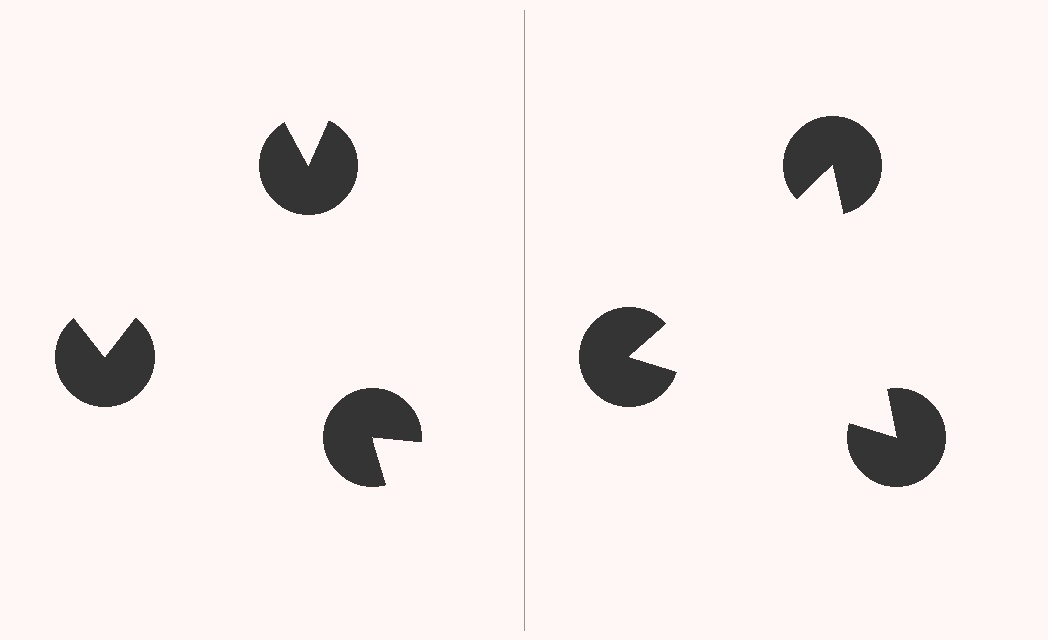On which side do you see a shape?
An illusory triangle appears on the right side. On the left side the wedge cuts are rotated, so no coherent shape forms.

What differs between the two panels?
The pac-man discs are positioned identically on both sides; only the wedge orientations differ. On the right they align to a triangle; on the left they are misaligned.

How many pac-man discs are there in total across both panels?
6 — 3 on each side.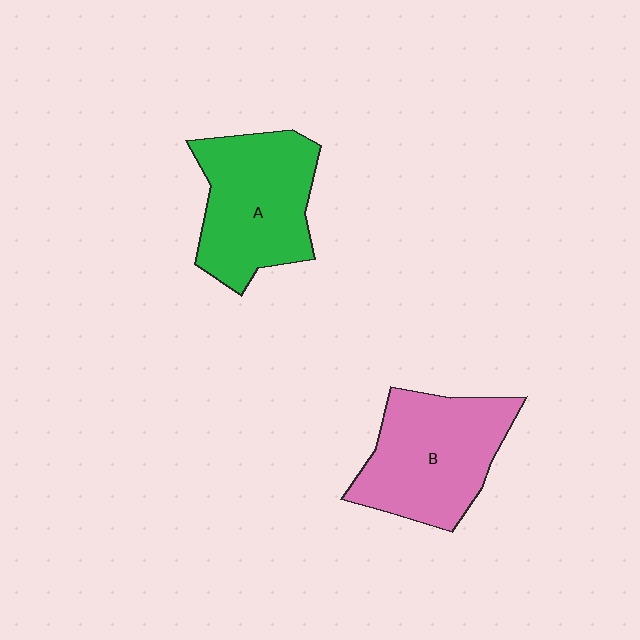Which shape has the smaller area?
Shape A (green).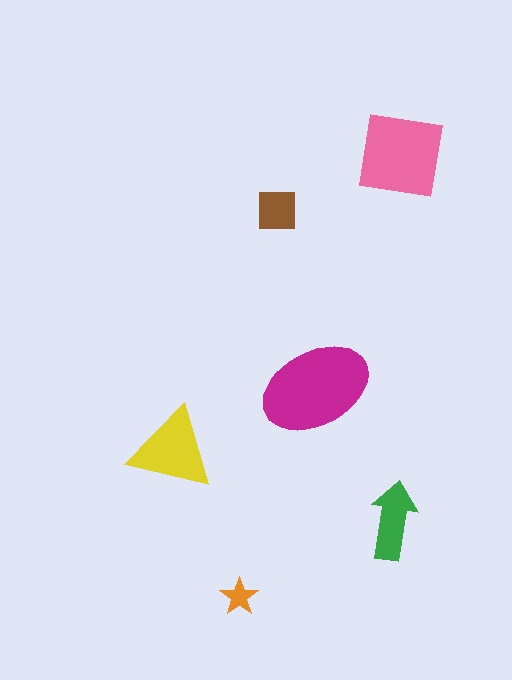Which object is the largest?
The magenta ellipse.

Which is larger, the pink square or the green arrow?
The pink square.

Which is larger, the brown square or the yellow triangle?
The yellow triangle.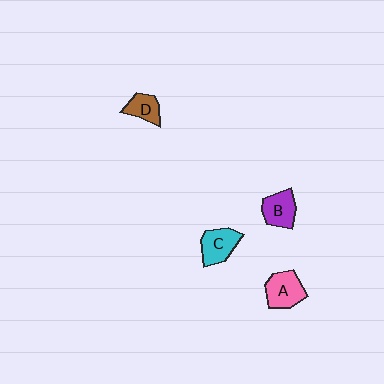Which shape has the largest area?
Shape A (pink).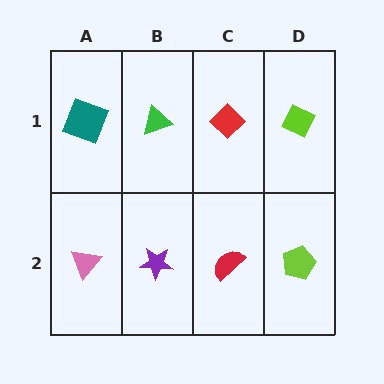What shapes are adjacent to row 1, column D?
A lime pentagon (row 2, column D), a red diamond (row 1, column C).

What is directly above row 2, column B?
A green triangle.